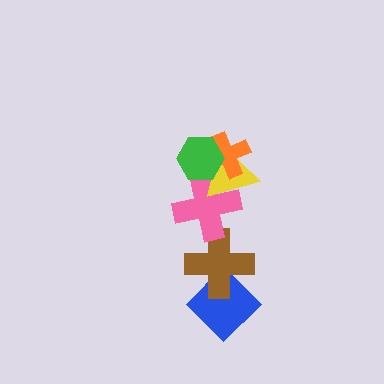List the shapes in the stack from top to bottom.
From top to bottom: the green hexagon, the orange cross, the yellow triangle, the pink cross, the brown cross, the blue diamond.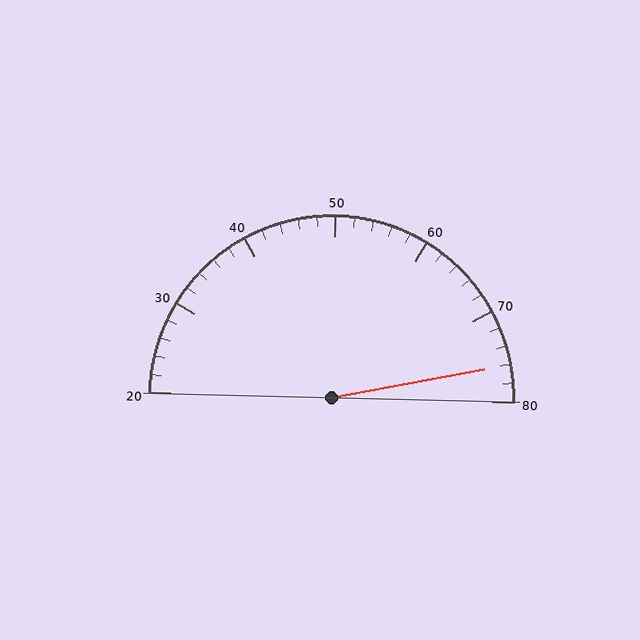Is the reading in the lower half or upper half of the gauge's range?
The reading is in the upper half of the range (20 to 80).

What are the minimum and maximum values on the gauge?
The gauge ranges from 20 to 80.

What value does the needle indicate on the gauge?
The needle indicates approximately 76.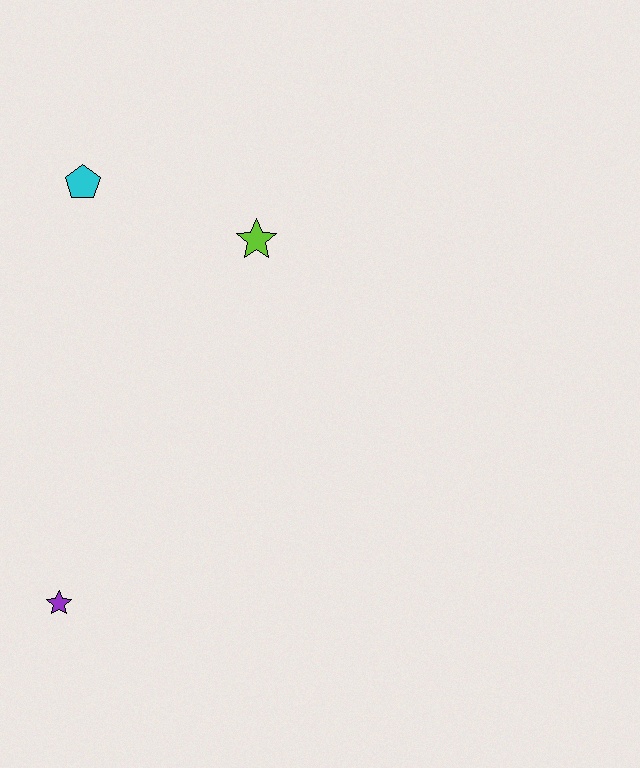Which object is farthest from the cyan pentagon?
The purple star is farthest from the cyan pentagon.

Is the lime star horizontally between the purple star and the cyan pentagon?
No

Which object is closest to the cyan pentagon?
The lime star is closest to the cyan pentagon.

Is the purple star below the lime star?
Yes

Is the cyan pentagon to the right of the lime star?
No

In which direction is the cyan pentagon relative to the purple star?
The cyan pentagon is above the purple star.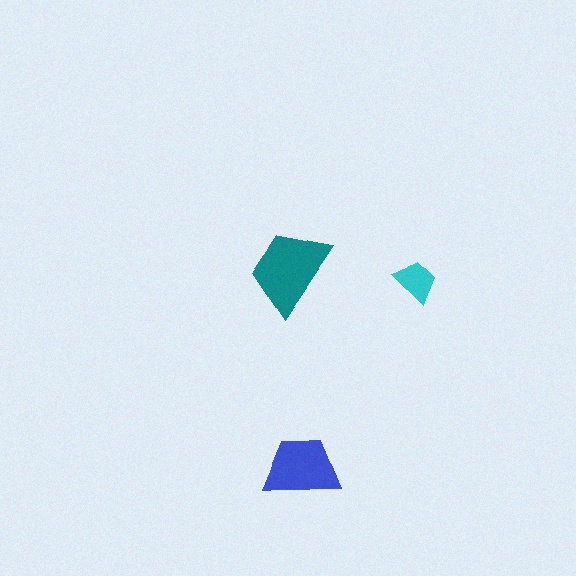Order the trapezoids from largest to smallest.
the teal one, the blue one, the cyan one.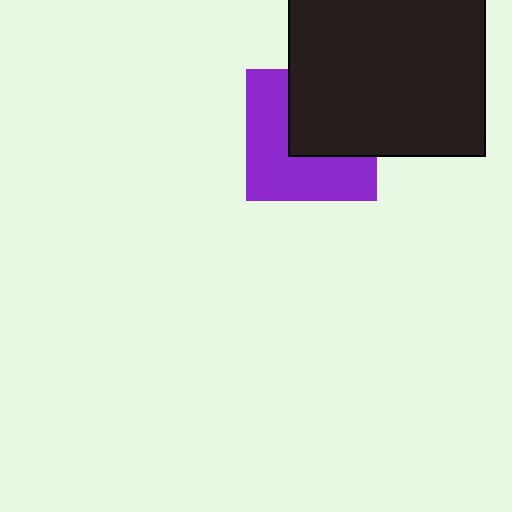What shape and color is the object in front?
The object in front is a black square.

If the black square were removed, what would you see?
You would see the complete purple square.